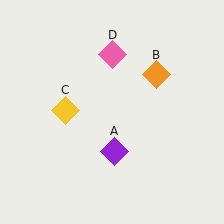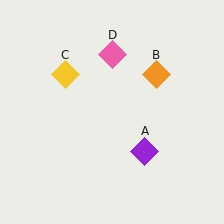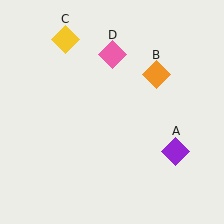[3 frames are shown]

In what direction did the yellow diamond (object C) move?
The yellow diamond (object C) moved up.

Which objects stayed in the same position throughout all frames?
Orange diamond (object B) and pink diamond (object D) remained stationary.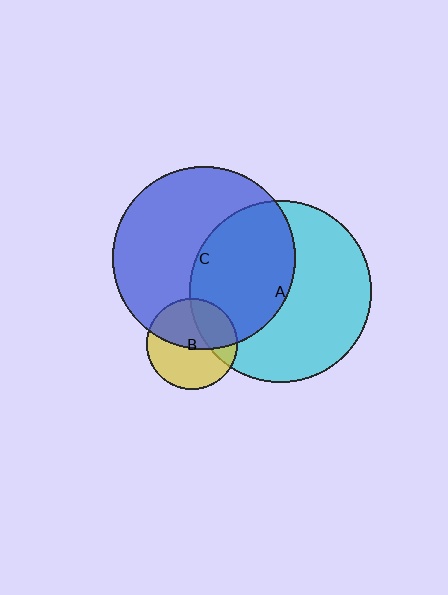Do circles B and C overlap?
Yes.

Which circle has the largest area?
Circle C (blue).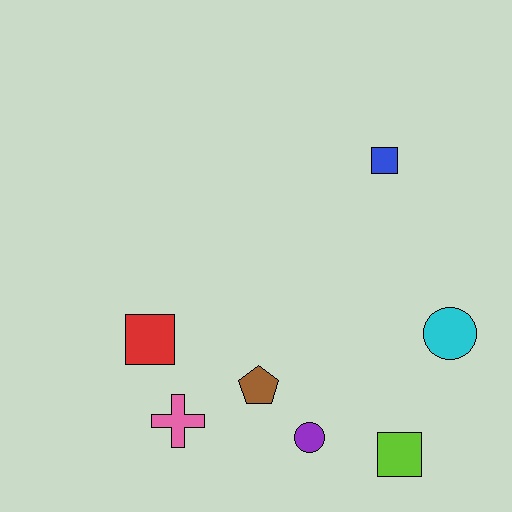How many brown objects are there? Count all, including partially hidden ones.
There is 1 brown object.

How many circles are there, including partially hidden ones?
There are 2 circles.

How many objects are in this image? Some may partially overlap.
There are 7 objects.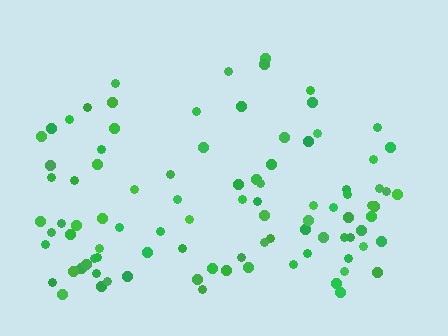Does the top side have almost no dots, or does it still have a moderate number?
Still a moderate number, just noticeably fewer than the bottom.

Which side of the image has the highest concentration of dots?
The bottom.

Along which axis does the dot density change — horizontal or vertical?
Vertical.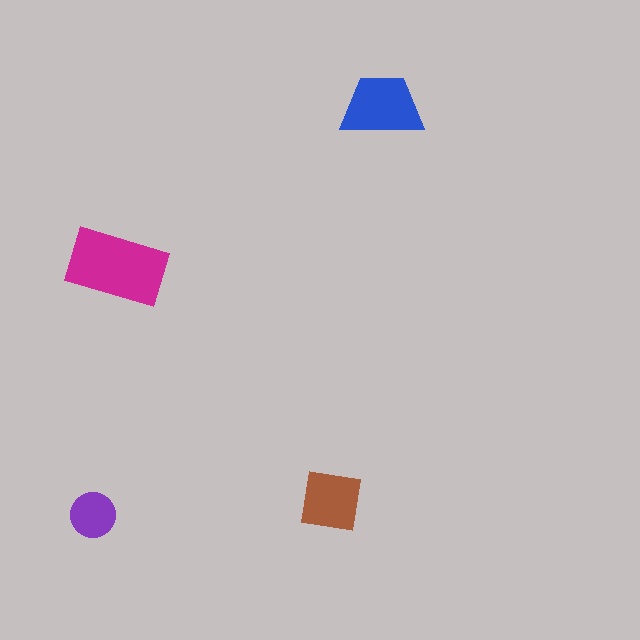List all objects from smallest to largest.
The purple circle, the brown square, the blue trapezoid, the magenta rectangle.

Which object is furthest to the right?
The blue trapezoid is rightmost.